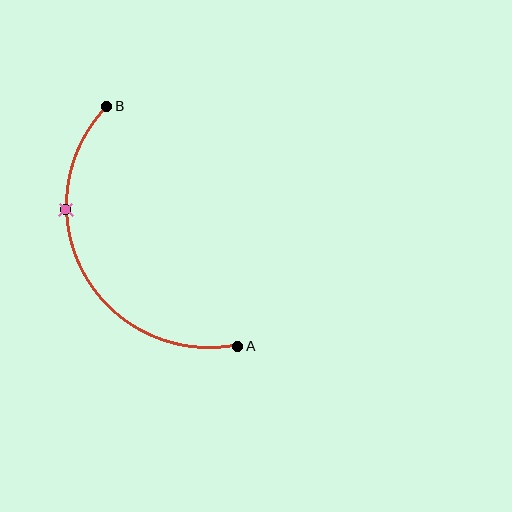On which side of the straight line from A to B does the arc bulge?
The arc bulges to the left of the straight line connecting A and B.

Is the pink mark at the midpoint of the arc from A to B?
No. The pink mark lies on the arc but is closer to endpoint B. The arc midpoint would be at the point on the curve equidistant along the arc from both A and B.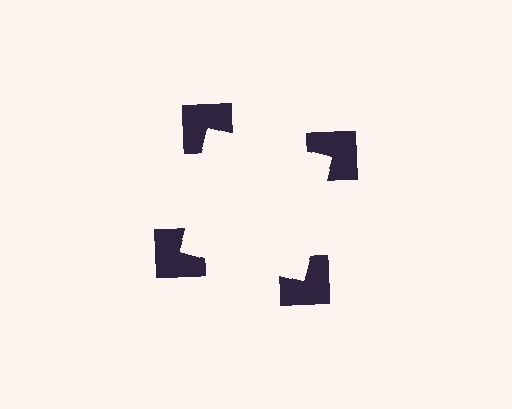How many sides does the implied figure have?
4 sides.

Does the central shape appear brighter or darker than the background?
It typically appears slightly brighter than the background, even though no actual brightness change is drawn.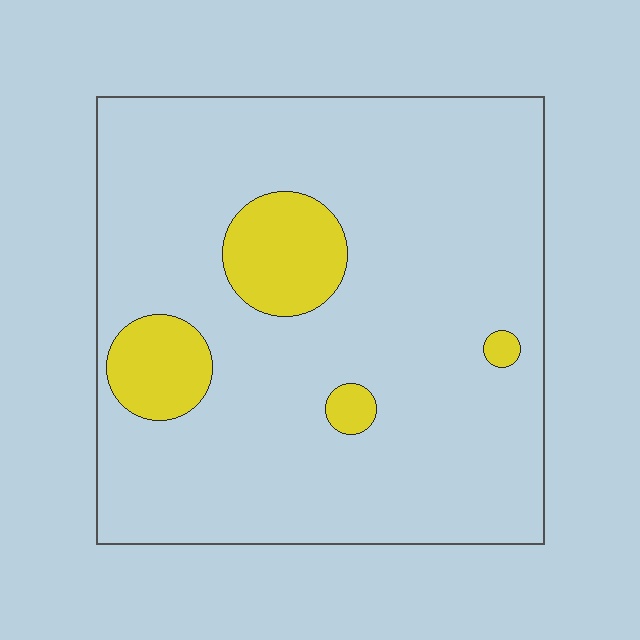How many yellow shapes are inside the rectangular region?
4.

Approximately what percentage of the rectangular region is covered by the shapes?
Approximately 10%.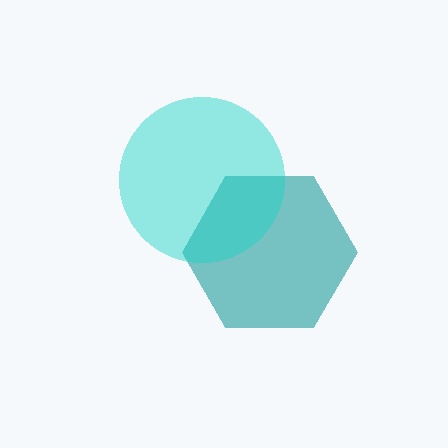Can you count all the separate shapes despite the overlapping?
Yes, there are 2 separate shapes.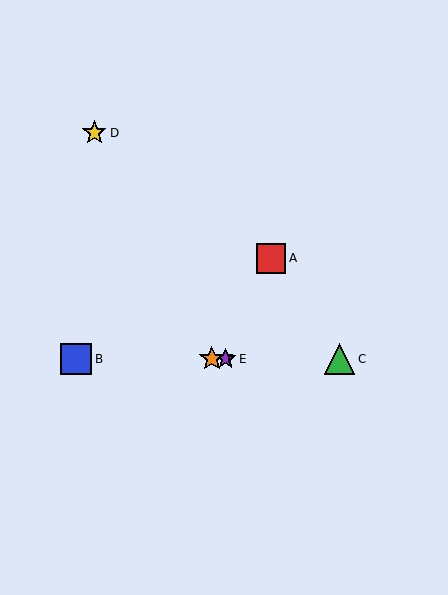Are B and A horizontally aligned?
No, B is at y≈359 and A is at y≈258.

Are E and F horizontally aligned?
Yes, both are at y≈359.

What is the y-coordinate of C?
Object C is at y≈359.